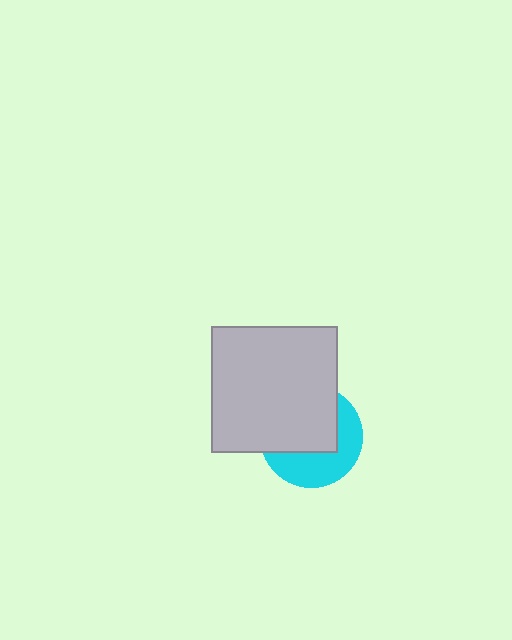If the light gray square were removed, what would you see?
You would see the complete cyan circle.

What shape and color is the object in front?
The object in front is a light gray square.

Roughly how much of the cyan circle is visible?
A small part of it is visible (roughly 44%).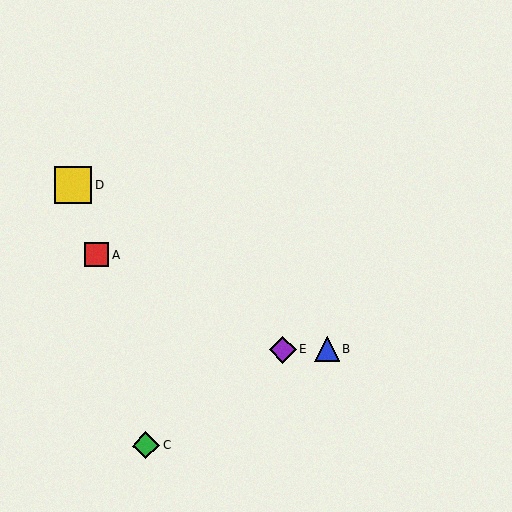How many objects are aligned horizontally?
2 objects (B, E) are aligned horizontally.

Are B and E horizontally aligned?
Yes, both are at y≈349.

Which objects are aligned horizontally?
Objects B, E are aligned horizontally.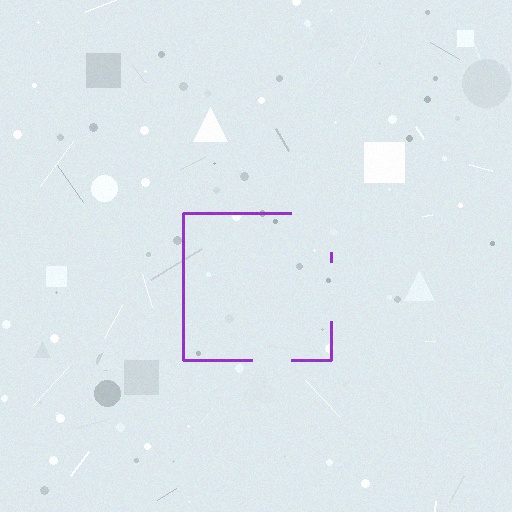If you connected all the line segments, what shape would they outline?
They would outline a square.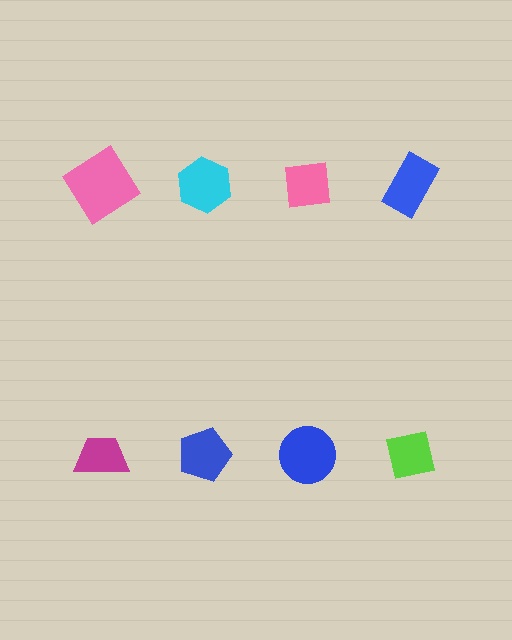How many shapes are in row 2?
4 shapes.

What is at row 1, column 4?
A blue rectangle.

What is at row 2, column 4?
A lime square.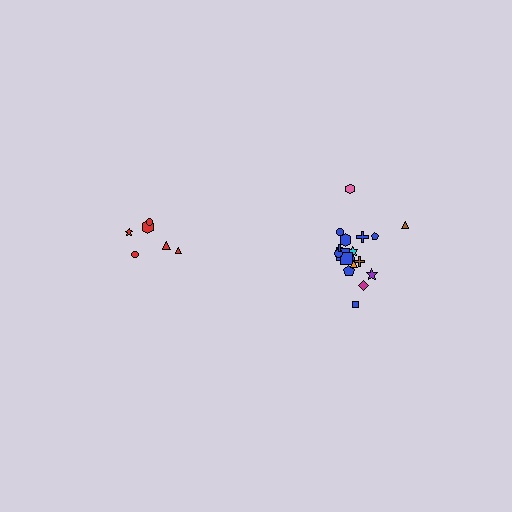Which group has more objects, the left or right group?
The right group.